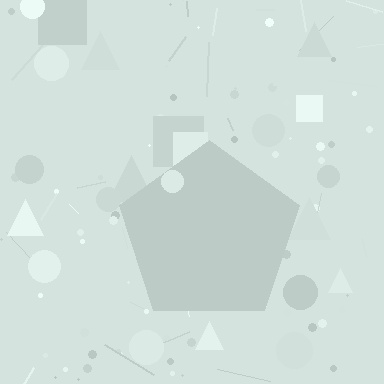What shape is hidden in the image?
A pentagon is hidden in the image.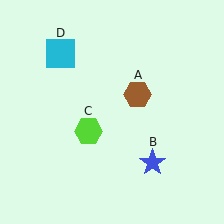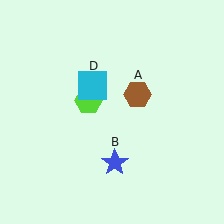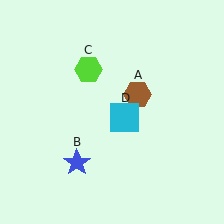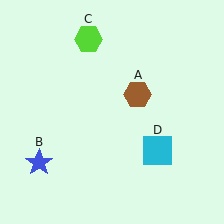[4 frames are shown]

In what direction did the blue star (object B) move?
The blue star (object B) moved left.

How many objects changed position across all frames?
3 objects changed position: blue star (object B), lime hexagon (object C), cyan square (object D).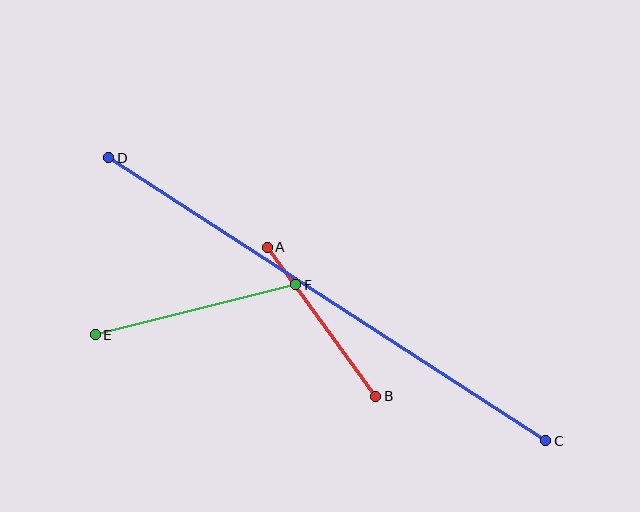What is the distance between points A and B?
The distance is approximately 184 pixels.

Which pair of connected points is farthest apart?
Points C and D are farthest apart.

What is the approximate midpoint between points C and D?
The midpoint is at approximately (327, 299) pixels.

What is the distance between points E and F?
The distance is approximately 207 pixels.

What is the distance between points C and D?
The distance is approximately 520 pixels.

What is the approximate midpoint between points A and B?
The midpoint is at approximately (322, 322) pixels.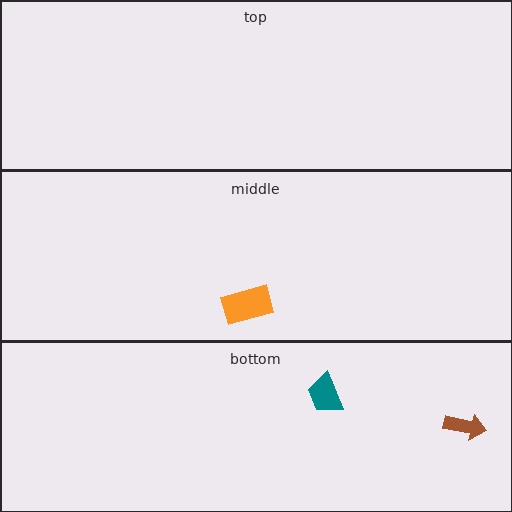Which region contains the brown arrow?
The bottom region.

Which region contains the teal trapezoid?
The bottom region.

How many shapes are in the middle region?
1.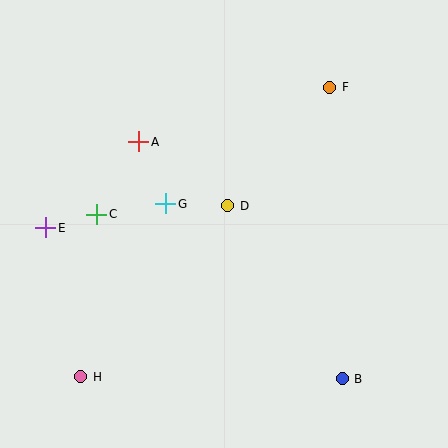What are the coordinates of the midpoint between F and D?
The midpoint between F and D is at (279, 146).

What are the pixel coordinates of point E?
Point E is at (46, 228).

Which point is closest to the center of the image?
Point D at (228, 206) is closest to the center.